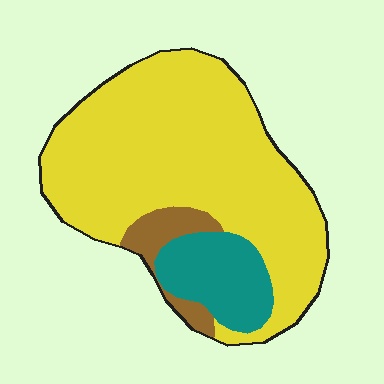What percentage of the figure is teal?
Teal covers 15% of the figure.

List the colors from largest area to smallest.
From largest to smallest: yellow, teal, brown.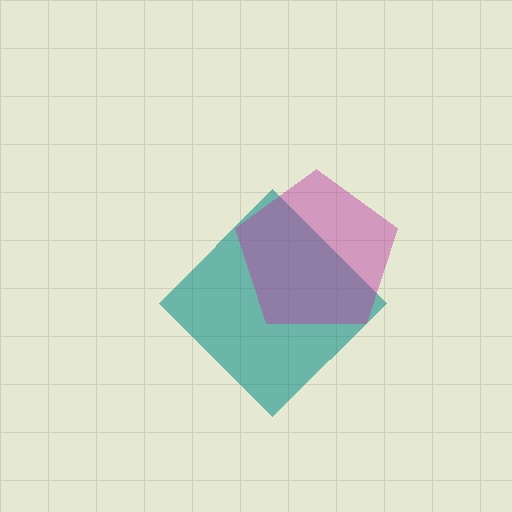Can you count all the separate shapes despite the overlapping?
Yes, there are 2 separate shapes.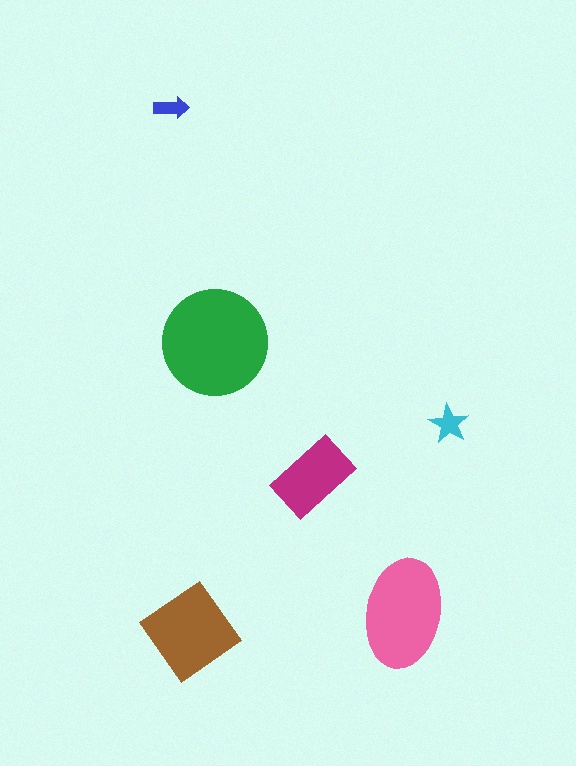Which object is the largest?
The green circle.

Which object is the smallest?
The blue arrow.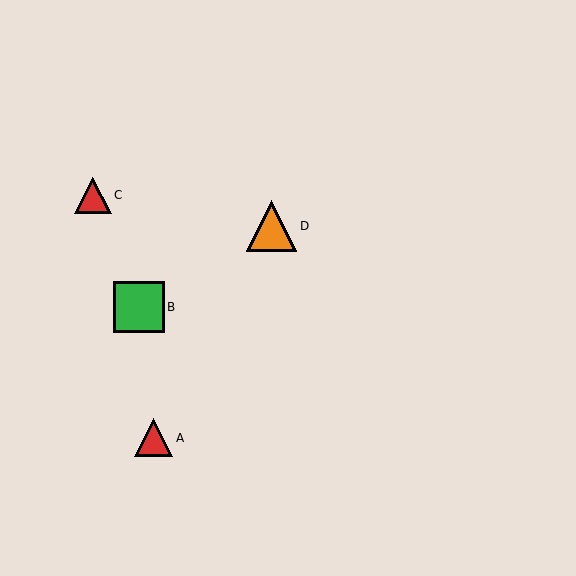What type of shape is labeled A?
Shape A is a red triangle.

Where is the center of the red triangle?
The center of the red triangle is at (153, 438).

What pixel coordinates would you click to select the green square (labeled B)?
Click at (139, 307) to select the green square B.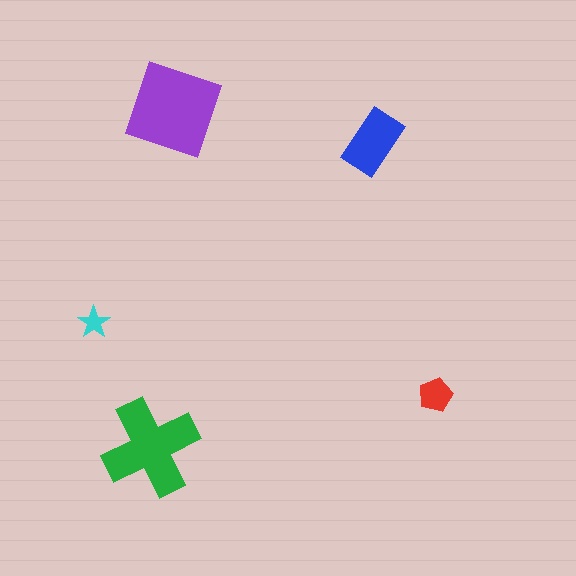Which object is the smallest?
The cyan star.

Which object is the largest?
The purple diamond.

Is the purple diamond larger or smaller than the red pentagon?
Larger.